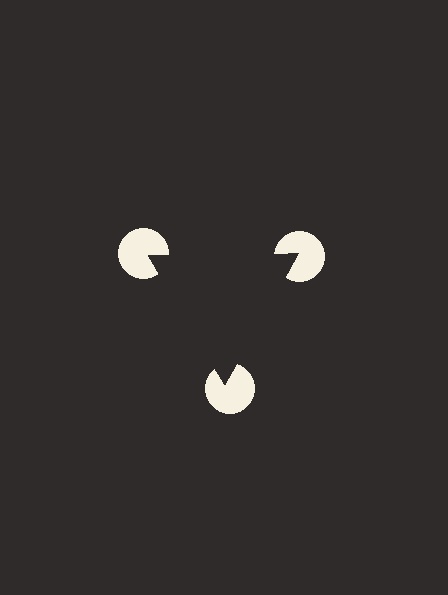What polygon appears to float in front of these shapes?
An illusory triangle — its edges are inferred from the aligned wedge cuts in the pac-man discs, not physically drawn.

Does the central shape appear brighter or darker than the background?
It typically appears slightly darker than the background, even though no actual brightness change is drawn.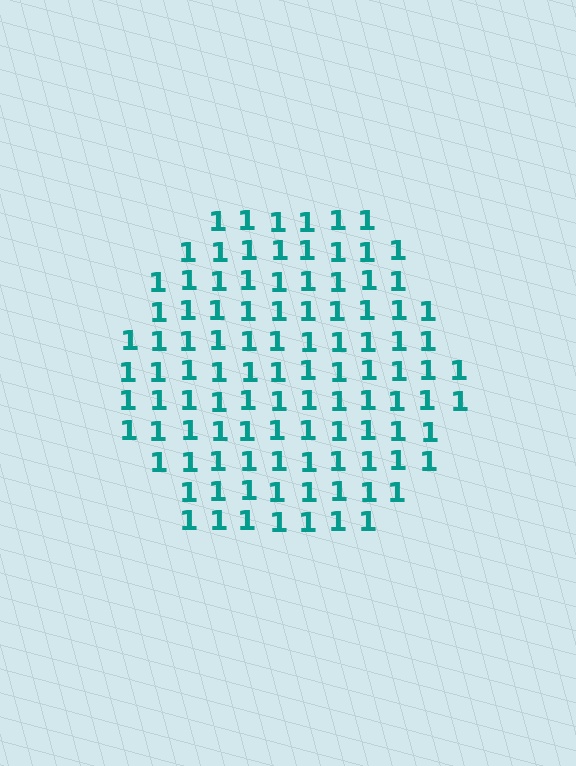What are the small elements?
The small elements are digit 1's.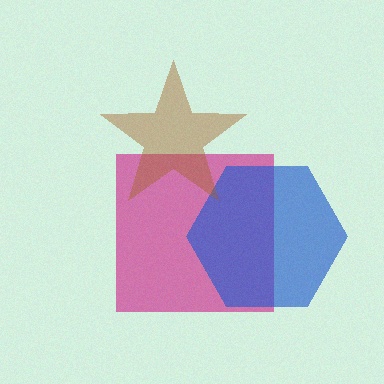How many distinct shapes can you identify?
There are 3 distinct shapes: a magenta square, a blue hexagon, a brown star.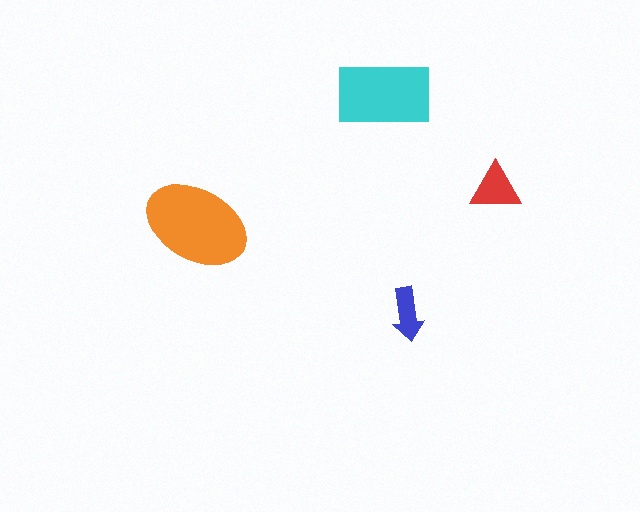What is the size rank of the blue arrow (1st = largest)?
4th.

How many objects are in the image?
There are 4 objects in the image.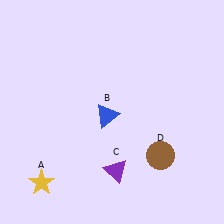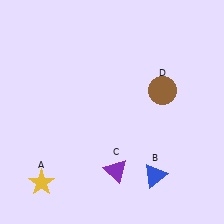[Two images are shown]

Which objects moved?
The objects that moved are: the blue triangle (B), the brown circle (D).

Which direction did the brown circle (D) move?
The brown circle (D) moved up.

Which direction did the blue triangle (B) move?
The blue triangle (B) moved down.